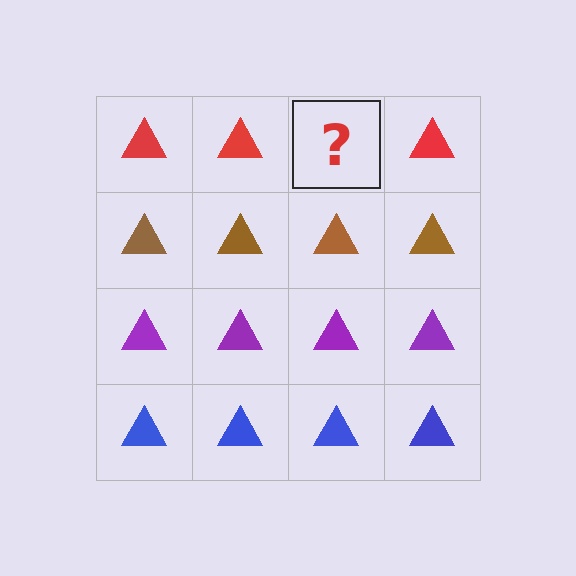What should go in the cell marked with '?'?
The missing cell should contain a red triangle.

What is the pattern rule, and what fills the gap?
The rule is that each row has a consistent color. The gap should be filled with a red triangle.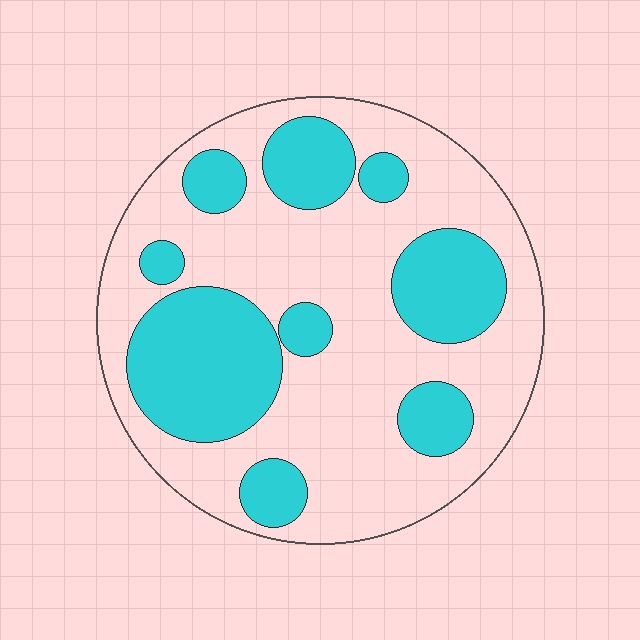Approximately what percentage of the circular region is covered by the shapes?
Approximately 35%.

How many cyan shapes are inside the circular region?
9.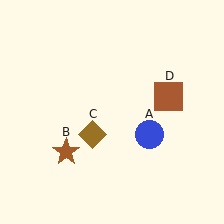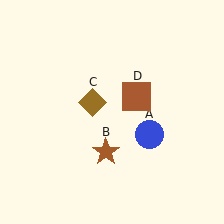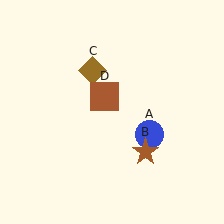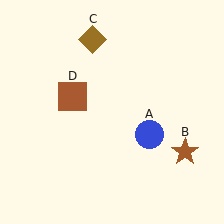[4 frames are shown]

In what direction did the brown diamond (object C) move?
The brown diamond (object C) moved up.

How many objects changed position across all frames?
3 objects changed position: brown star (object B), brown diamond (object C), brown square (object D).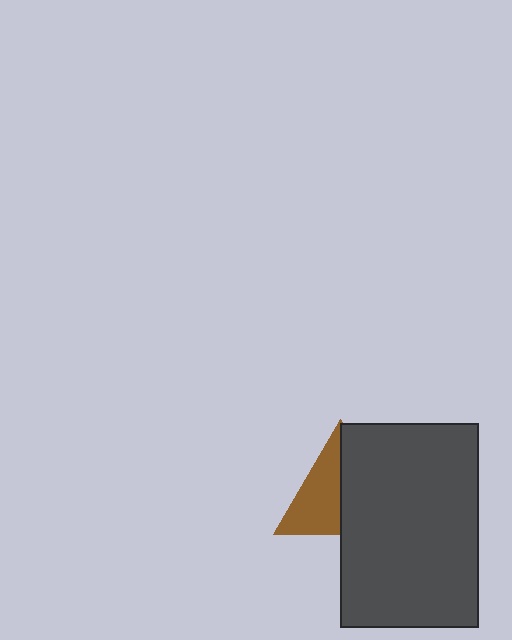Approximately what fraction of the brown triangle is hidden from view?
Roughly 51% of the brown triangle is hidden behind the dark gray rectangle.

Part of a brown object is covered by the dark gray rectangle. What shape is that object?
It is a triangle.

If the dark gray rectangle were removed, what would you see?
You would see the complete brown triangle.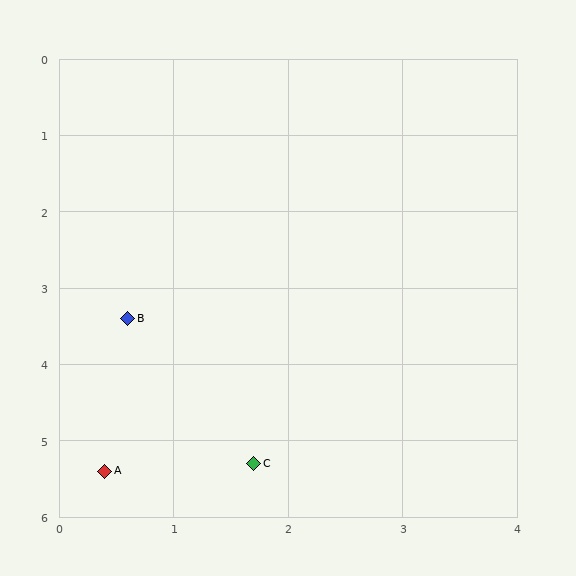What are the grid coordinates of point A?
Point A is at approximately (0.4, 5.4).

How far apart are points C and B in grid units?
Points C and B are about 2.2 grid units apart.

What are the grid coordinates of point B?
Point B is at approximately (0.6, 3.4).